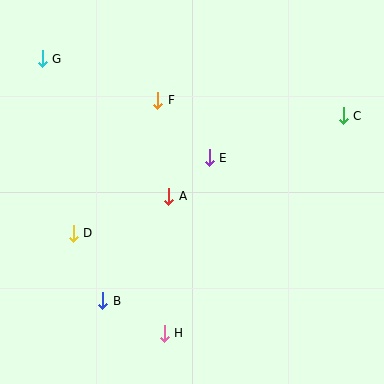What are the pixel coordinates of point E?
Point E is at (209, 158).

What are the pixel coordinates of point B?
Point B is at (103, 301).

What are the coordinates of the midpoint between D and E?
The midpoint between D and E is at (141, 195).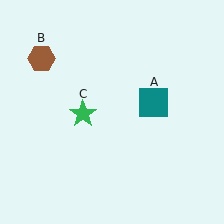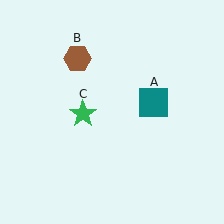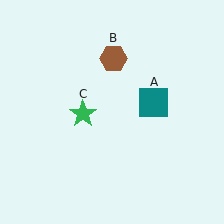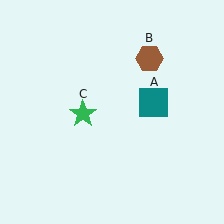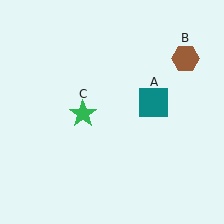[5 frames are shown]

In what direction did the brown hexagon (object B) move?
The brown hexagon (object B) moved right.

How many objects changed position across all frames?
1 object changed position: brown hexagon (object B).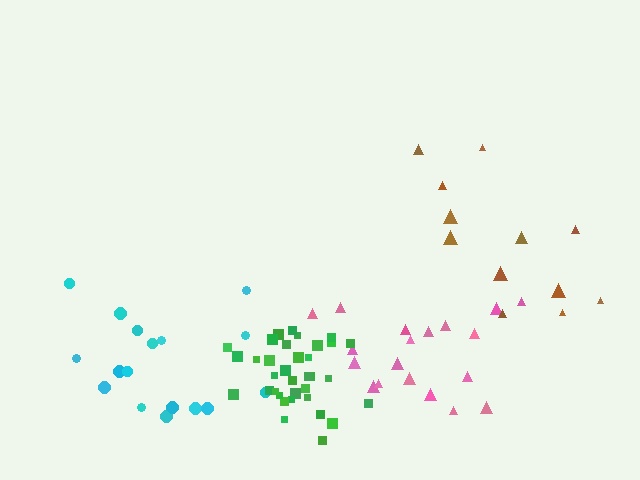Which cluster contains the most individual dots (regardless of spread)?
Green (35).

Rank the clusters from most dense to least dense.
green, pink, cyan, brown.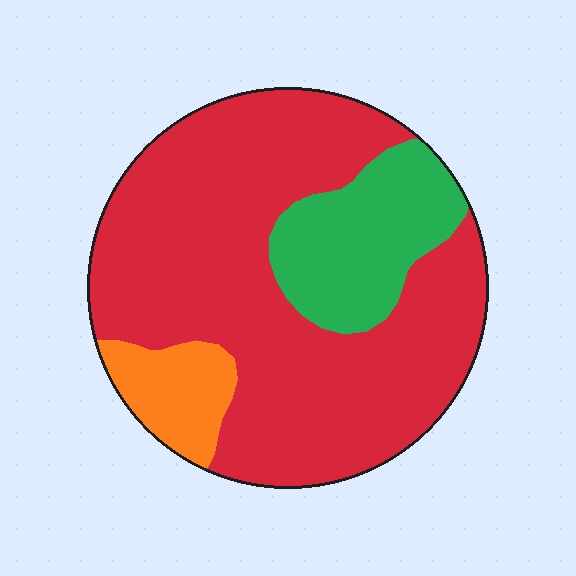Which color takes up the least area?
Orange, at roughly 10%.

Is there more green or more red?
Red.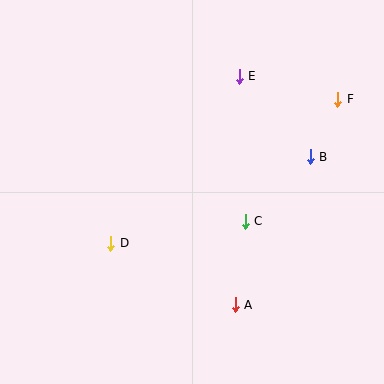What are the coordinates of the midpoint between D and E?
The midpoint between D and E is at (175, 160).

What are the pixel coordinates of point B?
Point B is at (310, 157).